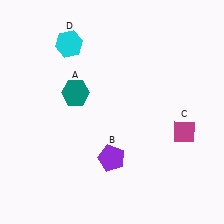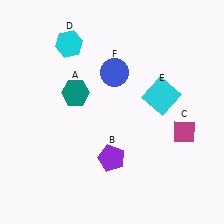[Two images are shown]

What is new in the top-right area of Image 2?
A cyan square (E) was added in the top-right area of Image 2.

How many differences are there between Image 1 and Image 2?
There are 2 differences between the two images.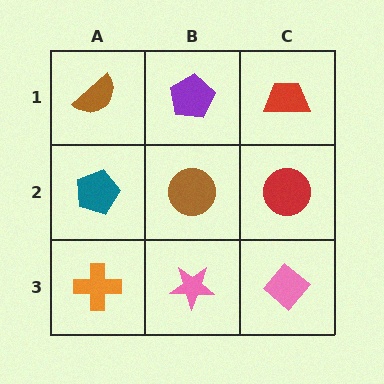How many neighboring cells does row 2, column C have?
3.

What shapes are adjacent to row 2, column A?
A brown semicircle (row 1, column A), an orange cross (row 3, column A), a brown circle (row 2, column B).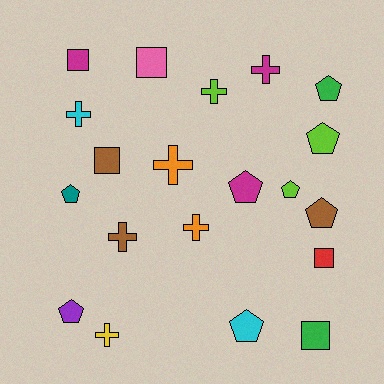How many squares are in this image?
There are 5 squares.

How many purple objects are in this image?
There is 1 purple object.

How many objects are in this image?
There are 20 objects.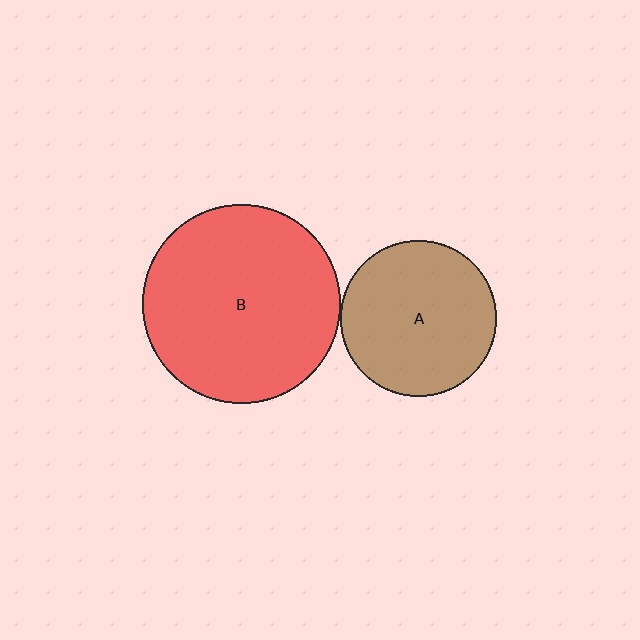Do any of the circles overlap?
No, none of the circles overlap.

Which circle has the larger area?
Circle B (red).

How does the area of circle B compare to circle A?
Approximately 1.6 times.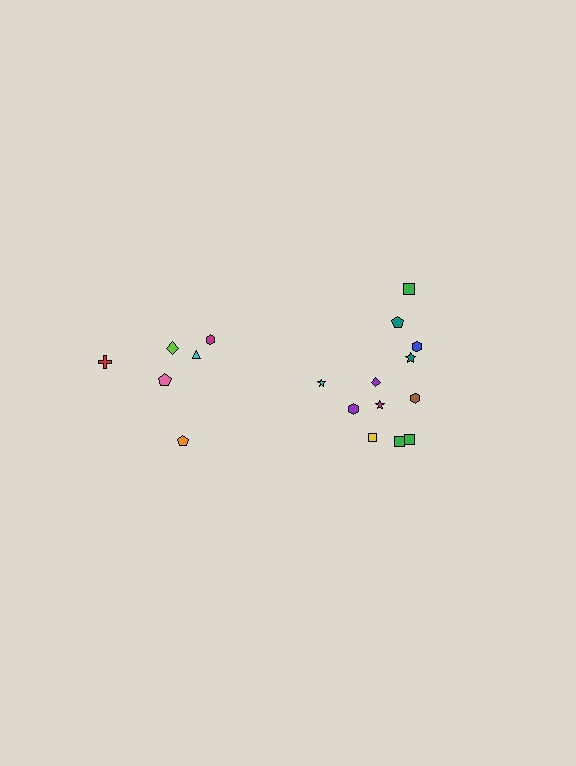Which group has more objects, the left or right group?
The right group.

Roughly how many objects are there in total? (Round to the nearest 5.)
Roughly 20 objects in total.